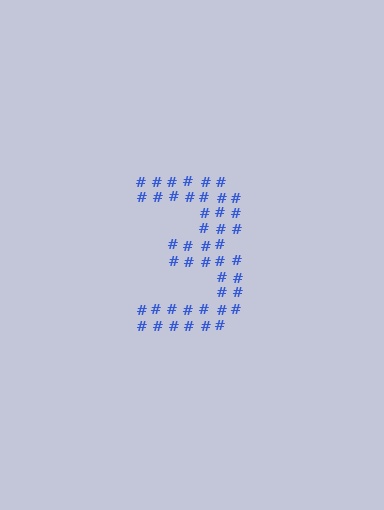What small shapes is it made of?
It is made of small hash symbols.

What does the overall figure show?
The overall figure shows the digit 3.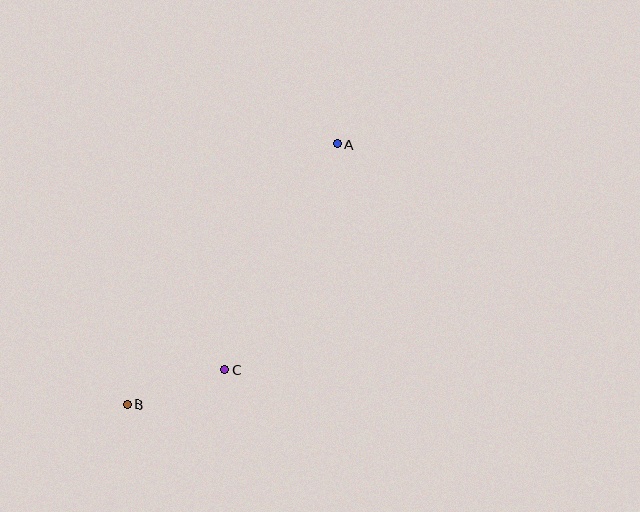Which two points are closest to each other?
Points B and C are closest to each other.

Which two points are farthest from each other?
Points A and B are farthest from each other.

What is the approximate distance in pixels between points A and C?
The distance between A and C is approximately 253 pixels.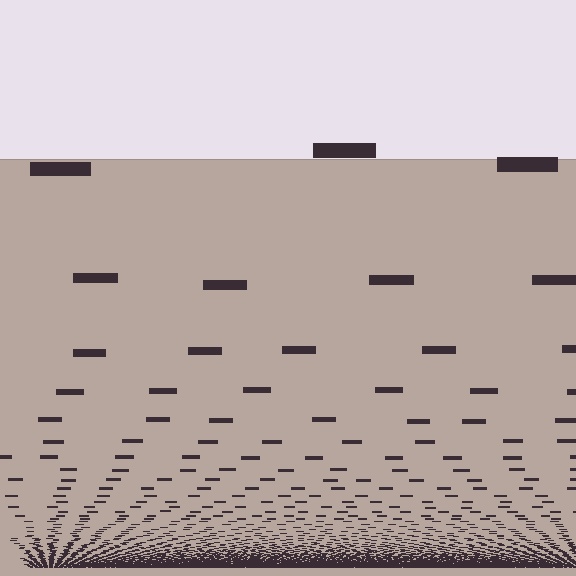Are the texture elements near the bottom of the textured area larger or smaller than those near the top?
Smaller. The gradient is inverted — elements near the bottom are smaller and denser.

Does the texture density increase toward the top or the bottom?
Density increases toward the bottom.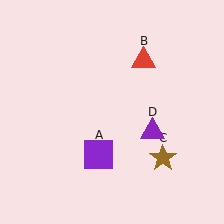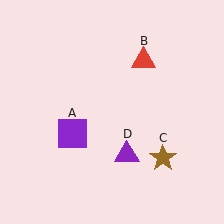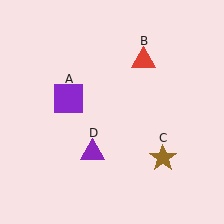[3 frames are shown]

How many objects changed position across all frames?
2 objects changed position: purple square (object A), purple triangle (object D).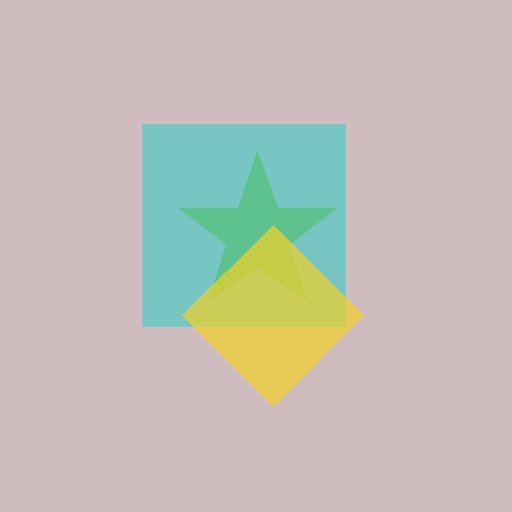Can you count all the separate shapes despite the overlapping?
Yes, there are 3 separate shapes.